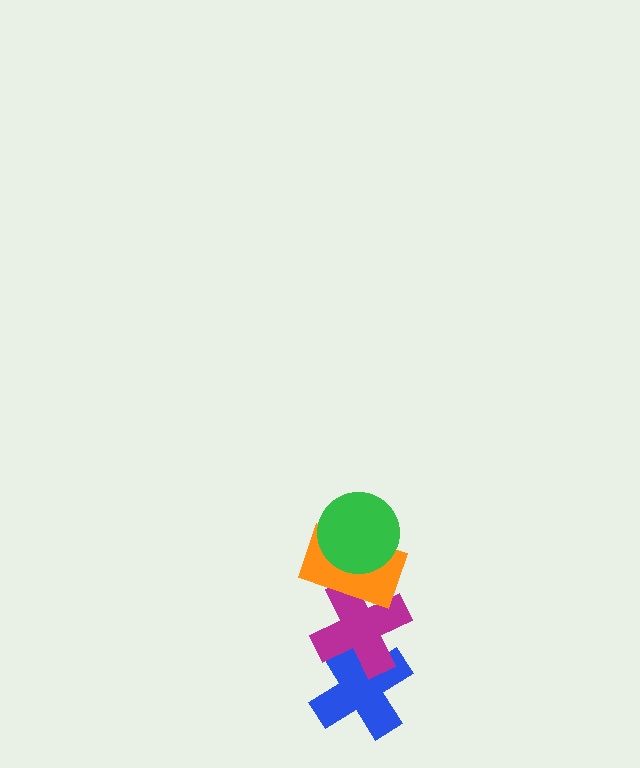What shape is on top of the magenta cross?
The orange rectangle is on top of the magenta cross.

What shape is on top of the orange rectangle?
The green circle is on top of the orange rectangle.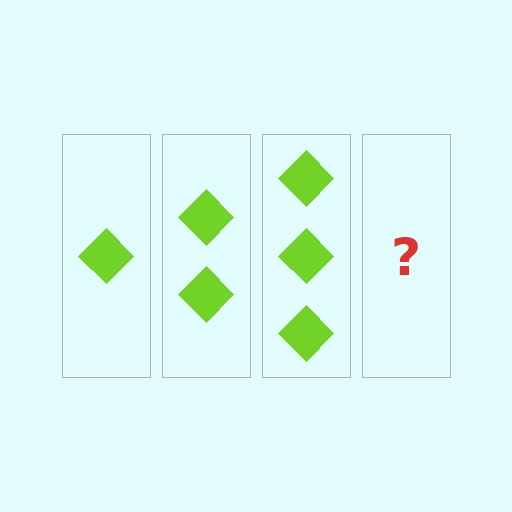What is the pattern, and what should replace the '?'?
The pattern is that each step adds one more diamond. The '?' should be 4 diamonds.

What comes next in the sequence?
The next element should be 4 diamonds.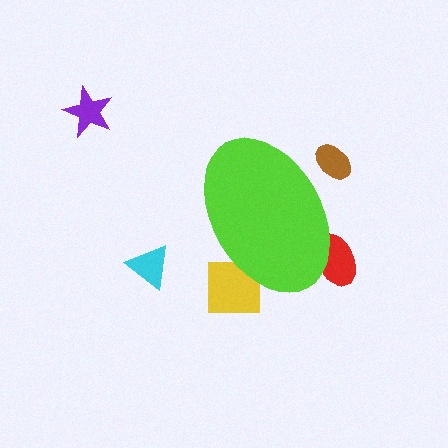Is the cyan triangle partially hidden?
No, the cyan triangle is fully visible.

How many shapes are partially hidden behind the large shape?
3 shapes are partially hidden.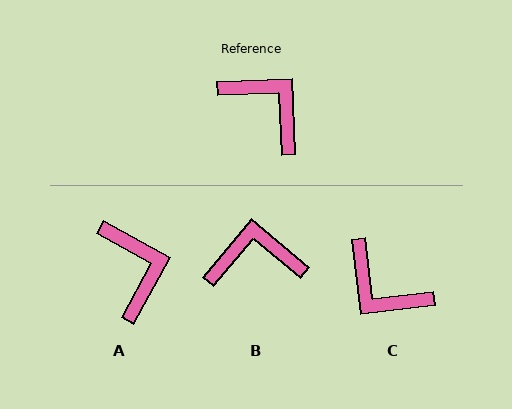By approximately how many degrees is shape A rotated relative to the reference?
Approximately 31 degrees clockwise.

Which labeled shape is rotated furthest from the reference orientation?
C, about 175 degrees away.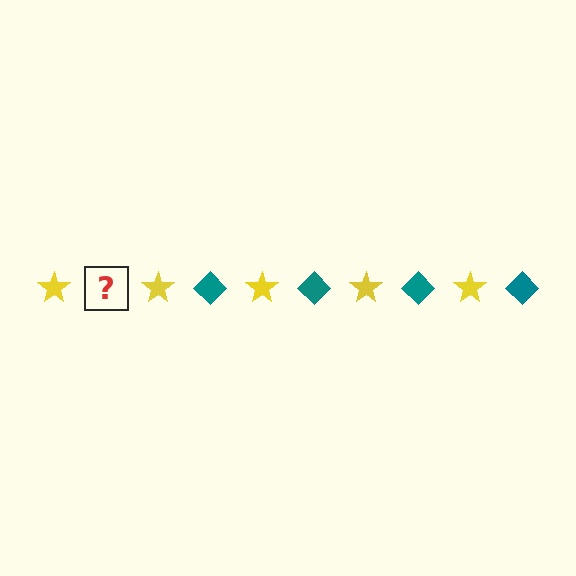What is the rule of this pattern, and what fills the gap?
The rule is that the pattern alternates between yellow star and teal diamond. The gap should be filled with a teal diamond.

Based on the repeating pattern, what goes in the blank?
The blank should be a teal diamond.